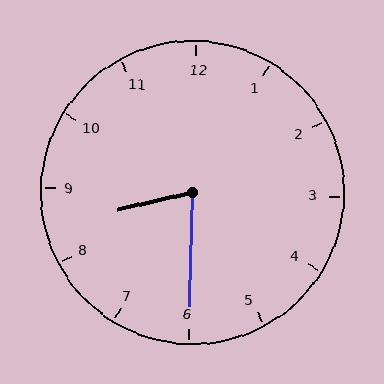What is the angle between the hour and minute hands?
Approximately 75 degrees.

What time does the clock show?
8:30.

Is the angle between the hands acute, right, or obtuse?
It is acute.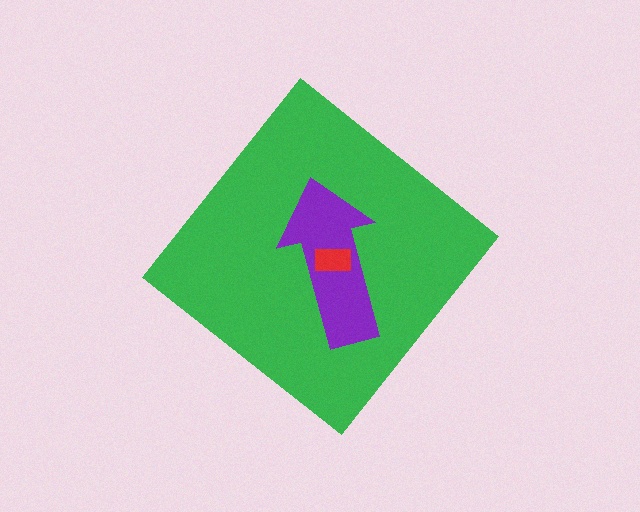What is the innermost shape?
The red rectangle.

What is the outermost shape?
The green diamond.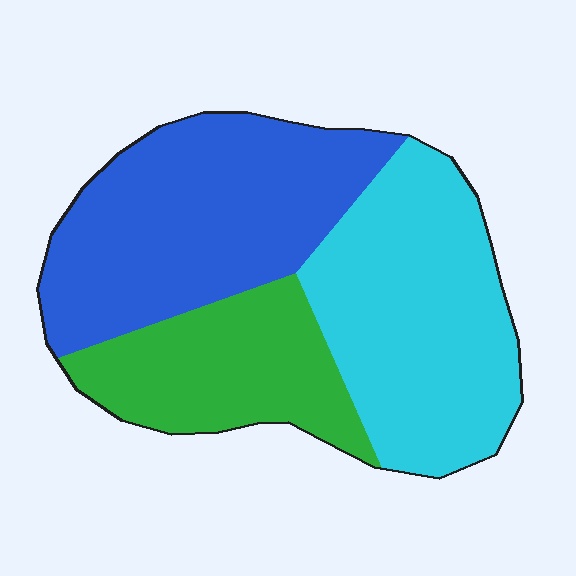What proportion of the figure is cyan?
Cyan takes up between a third and a half of the figure.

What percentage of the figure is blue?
Blue takes up about two fifths (2/5) of the figure.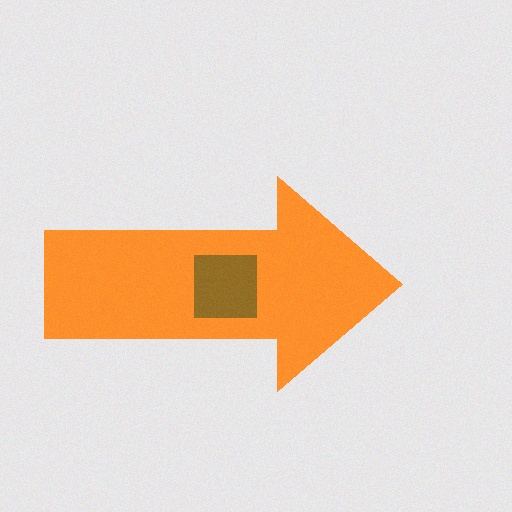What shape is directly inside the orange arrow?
The brown square.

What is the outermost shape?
The orange arrow.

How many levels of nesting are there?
2.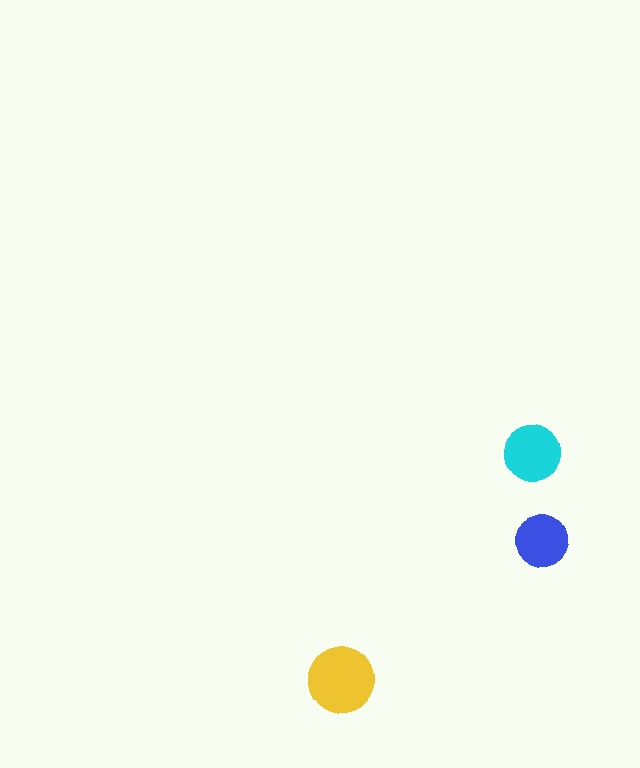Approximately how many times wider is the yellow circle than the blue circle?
About 1.5 times wider.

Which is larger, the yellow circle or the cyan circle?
The yellow one.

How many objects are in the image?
There are 3 objects in the image.